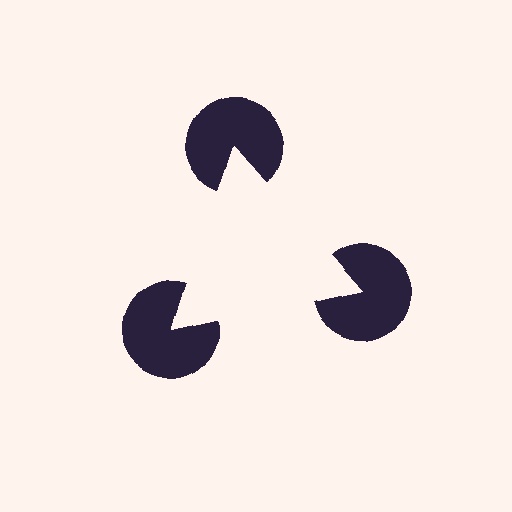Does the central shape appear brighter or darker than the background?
It typically appears slightly brighter than the background, even though no actual brightness change is drawn.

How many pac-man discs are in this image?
There are 3 — one at each vertex of the illusory triangle.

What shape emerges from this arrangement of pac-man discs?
An illusory triangle — its edges are inferred from the aligned wedge cuts in the pac-man discs, not physically drawn.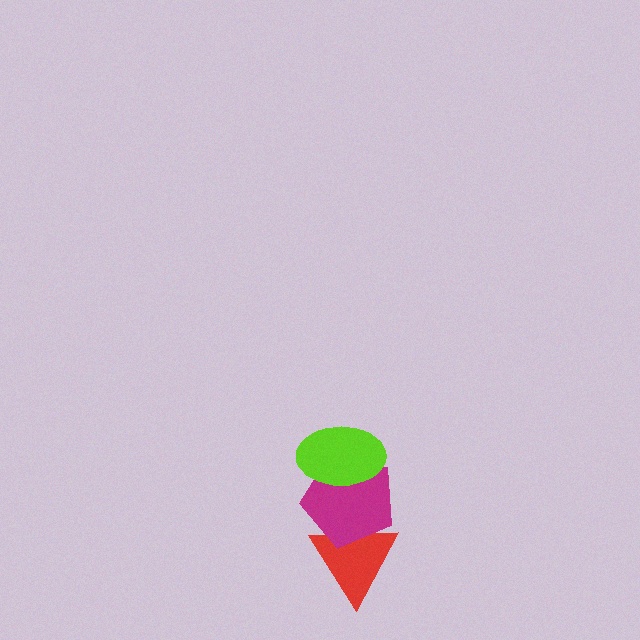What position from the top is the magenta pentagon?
The magenta pentagon is 2nd from the top.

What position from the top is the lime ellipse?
The lime ellipse is 1st from the top.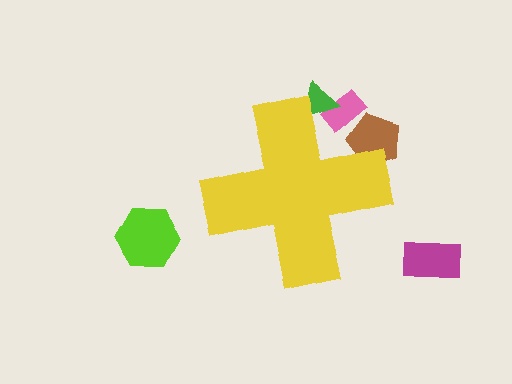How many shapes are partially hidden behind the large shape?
3 shapes are partially hidden.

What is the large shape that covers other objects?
A yellow cross.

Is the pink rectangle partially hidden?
Yes, the pink rectangle is partially hidden behind the yellow cross.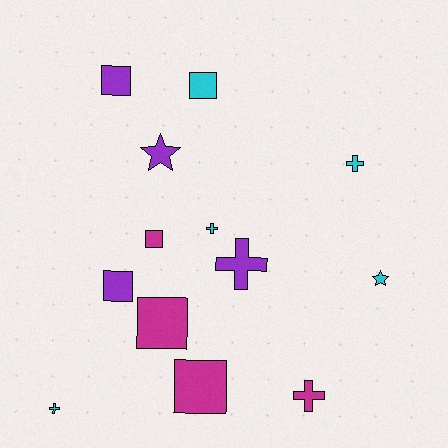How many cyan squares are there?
There is 1 cyan square.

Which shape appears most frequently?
Square, with 6 objects.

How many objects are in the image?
There are 13 objects.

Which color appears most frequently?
Cyan, with 5 objects.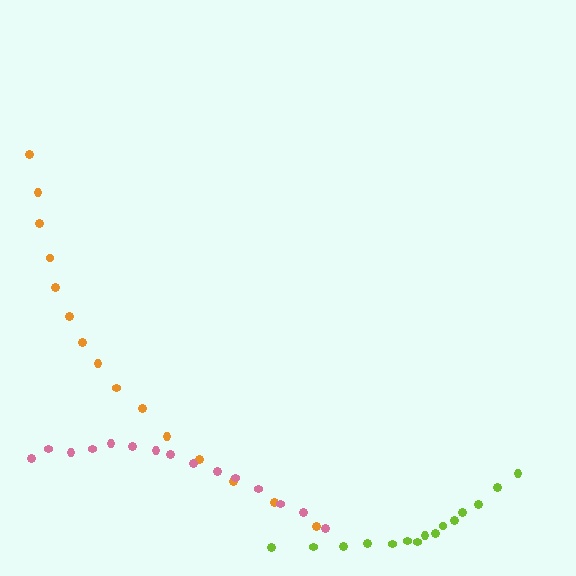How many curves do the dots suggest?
There are 3 distinct paths.